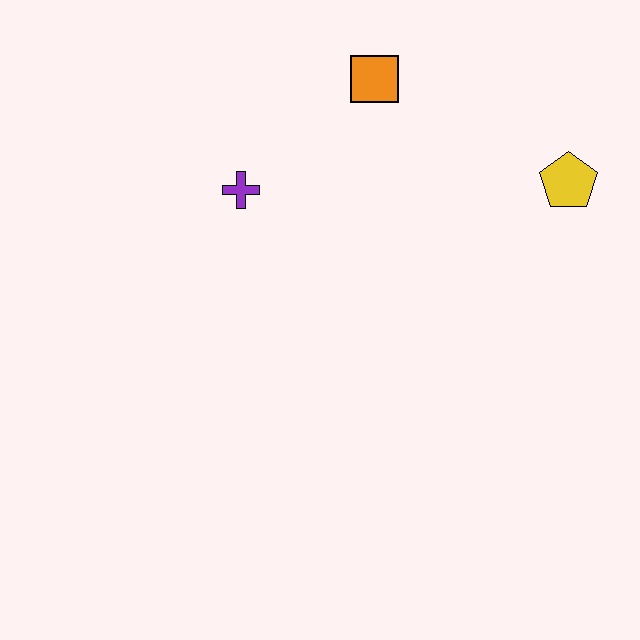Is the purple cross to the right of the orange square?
No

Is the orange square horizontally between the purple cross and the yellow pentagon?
Yes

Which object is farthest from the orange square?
The yellow pentagon is farthest from the orange square.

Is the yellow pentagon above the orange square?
No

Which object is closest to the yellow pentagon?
The orange square is closest to the yellow pentagon.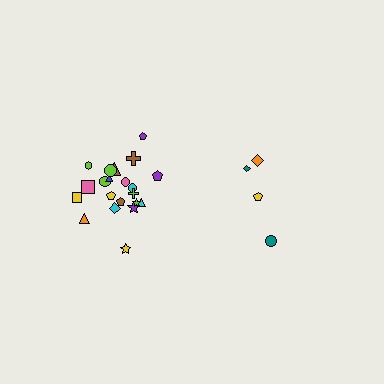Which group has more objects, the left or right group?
The left group.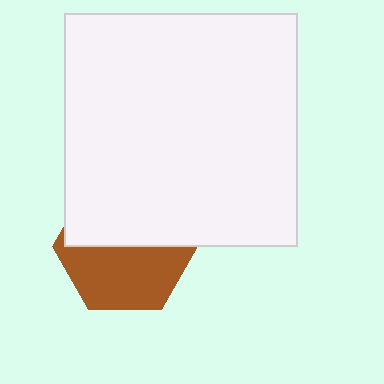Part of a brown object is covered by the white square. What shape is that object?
It is a hexagon.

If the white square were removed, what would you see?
You would see the complete brown hexagon.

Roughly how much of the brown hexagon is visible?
About half of it is visible (roughly 50%).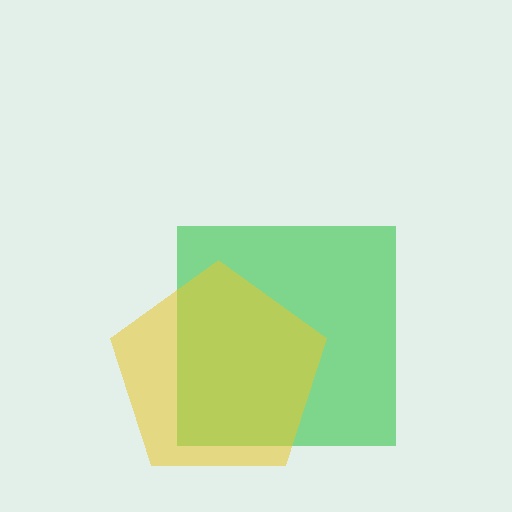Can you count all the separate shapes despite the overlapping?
Yes, there are 2 separate shapes.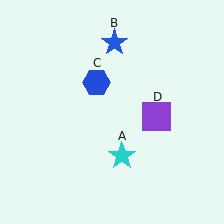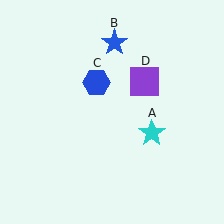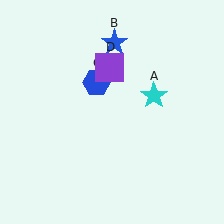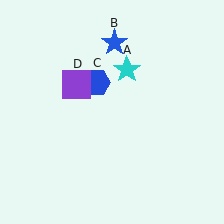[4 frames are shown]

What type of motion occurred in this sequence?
The cyan star (object A), purple square (object D) rotated counterclockwise around the center of the scene.